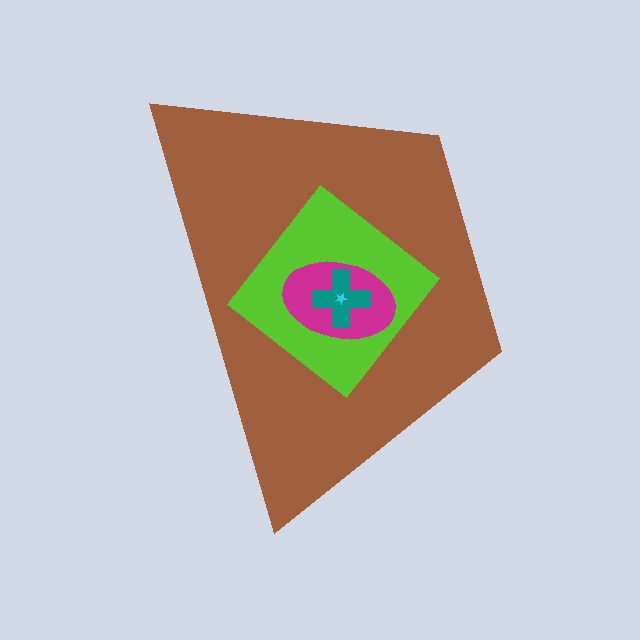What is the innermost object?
The cyan star.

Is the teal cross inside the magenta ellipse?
Yes.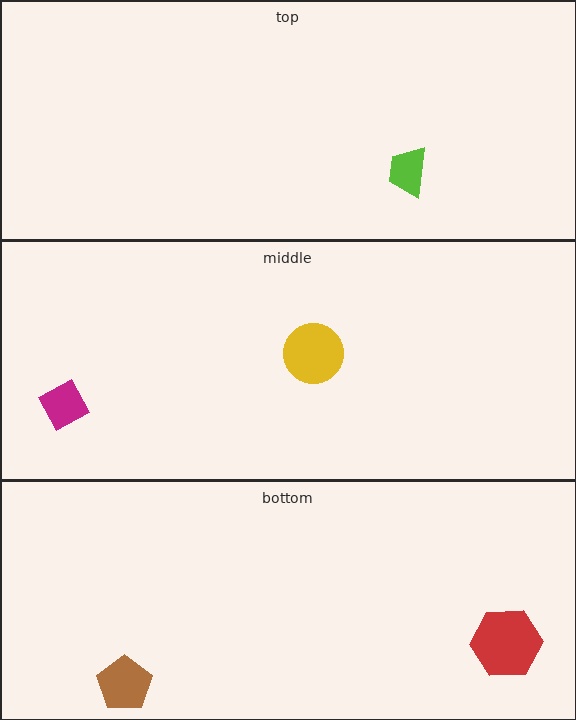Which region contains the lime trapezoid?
The top region.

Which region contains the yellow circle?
The middle region.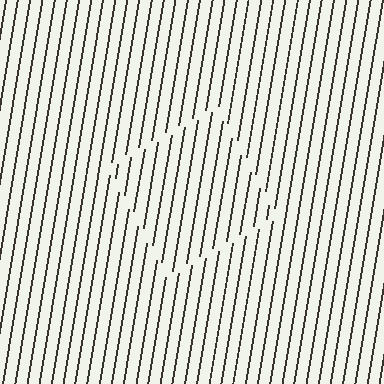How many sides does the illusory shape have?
4 sides — the line-ends trace a square.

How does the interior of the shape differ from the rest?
The interior of the shape contains the same grating, shifted by half a period — the contour is defined by the phase discontinuity where line-ends from the inner and outer gratings abut.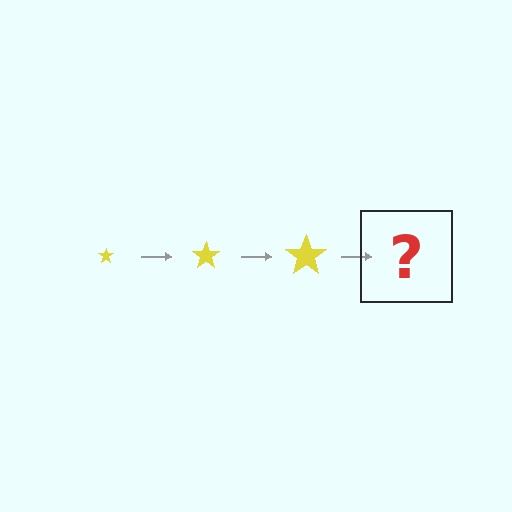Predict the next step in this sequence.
The next step is a yellow star, larger than the previous one.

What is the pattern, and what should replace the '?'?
The pattern is that the star gets progressively larger each step. The '?' should be a yellow star, larger than the previous one.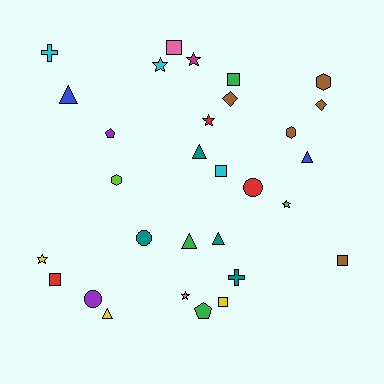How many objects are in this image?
There are 30 objects.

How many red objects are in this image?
There are 3 red objects.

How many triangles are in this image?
There are 6 triangles.